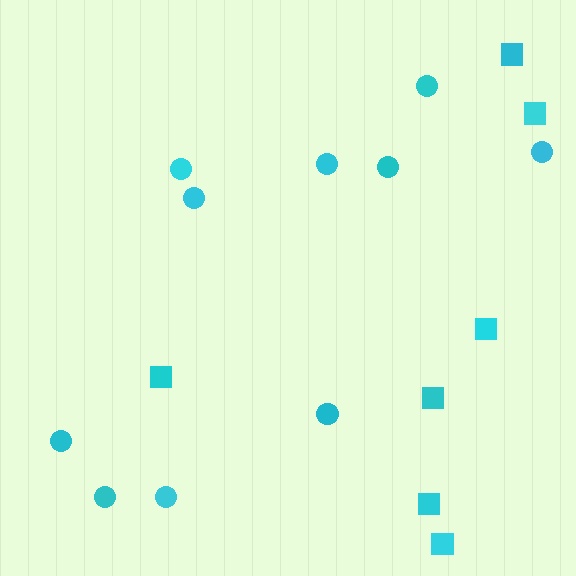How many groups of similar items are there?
There are 2 groups: one group of squares (7) and one group of circles (10).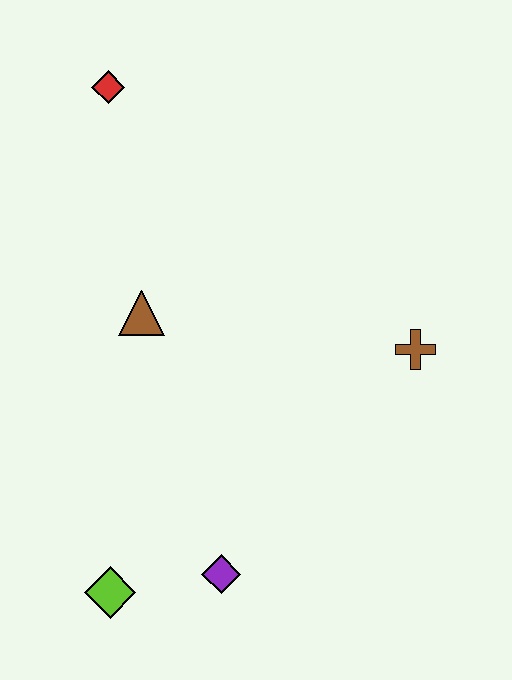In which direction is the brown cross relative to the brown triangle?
The brown cross is to the right of the brown triangle.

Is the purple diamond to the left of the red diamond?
No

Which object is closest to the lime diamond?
The purple diamond is closest to the lime diamond.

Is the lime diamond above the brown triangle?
No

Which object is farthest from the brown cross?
The red diamond is farthest from the brown cross.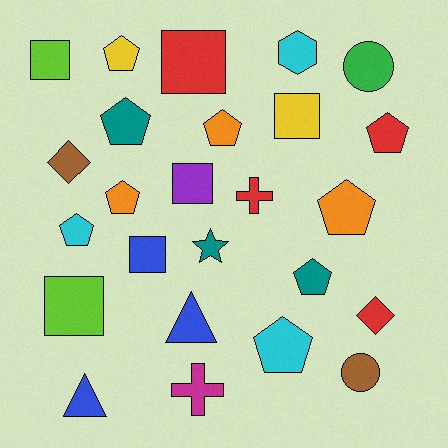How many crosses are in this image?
There are 2 crosses.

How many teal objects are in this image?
There are 3 teal objects.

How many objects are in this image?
There are 25 objects.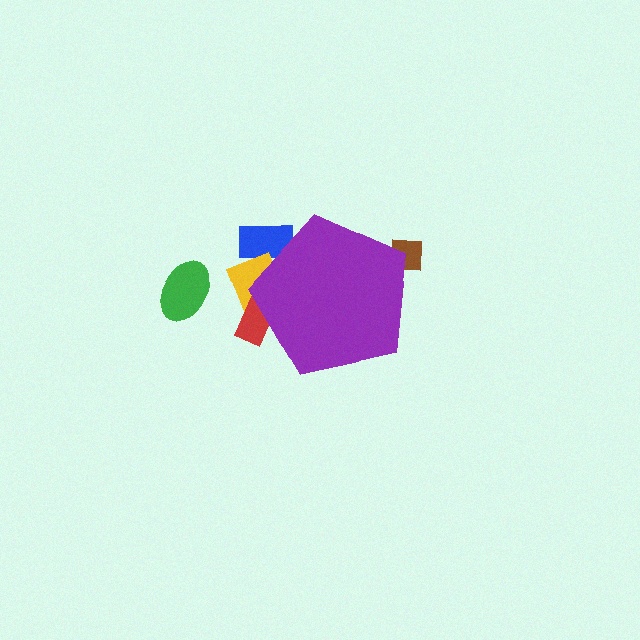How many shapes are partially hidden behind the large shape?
4 shapes are partially hidden.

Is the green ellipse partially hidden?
No, the green ellipse is fully visible.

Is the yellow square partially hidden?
Yes, the yellow square is partially hidden behind the purple pentagon.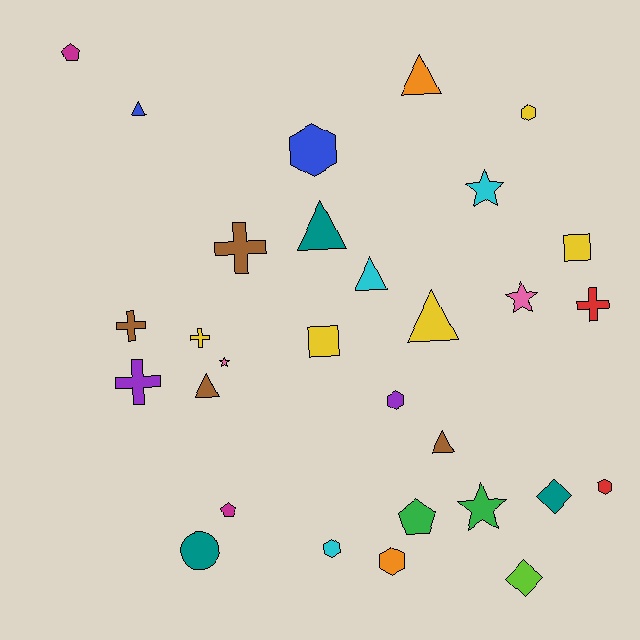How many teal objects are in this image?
There are 3 teal objects.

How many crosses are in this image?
There are 5 crosses.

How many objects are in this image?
There are 30 objects.